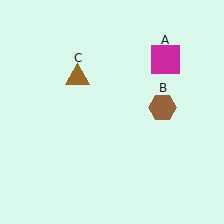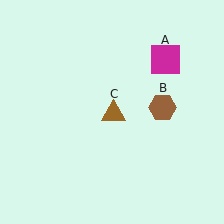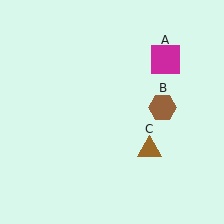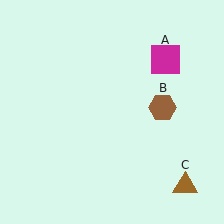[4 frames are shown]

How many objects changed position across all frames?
1 object changed position: brown triangle (object C).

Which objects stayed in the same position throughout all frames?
Magenta square (object A) and brown hexagon (object B) remained stationary.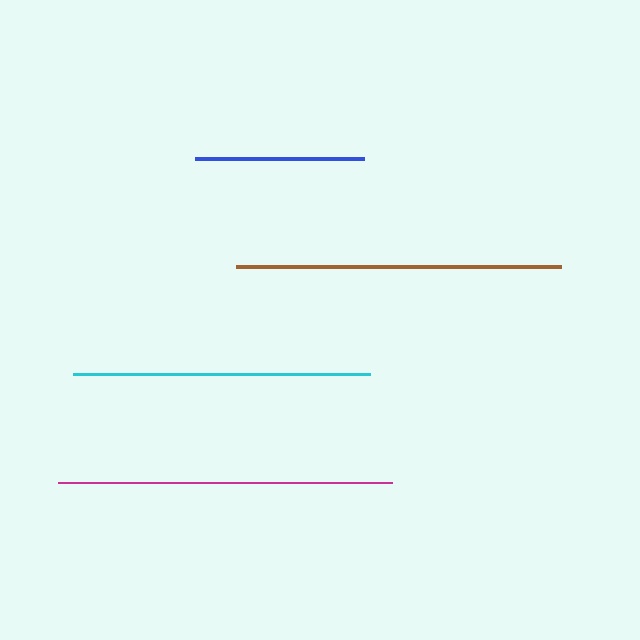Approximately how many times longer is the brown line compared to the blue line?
The brown line is approximately 1.9 times the length of the blue line.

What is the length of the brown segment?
The brown segment is approximately 325 pixels long.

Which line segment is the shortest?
The blue line is the shortest at approximately 169 pixels.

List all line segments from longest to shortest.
From longest to shortest: magenta, brown, cyan, blue.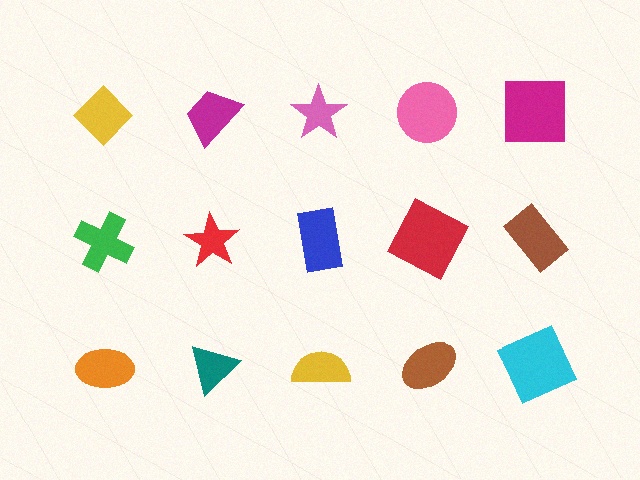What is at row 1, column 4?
A pink circle.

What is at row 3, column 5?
A cyan square.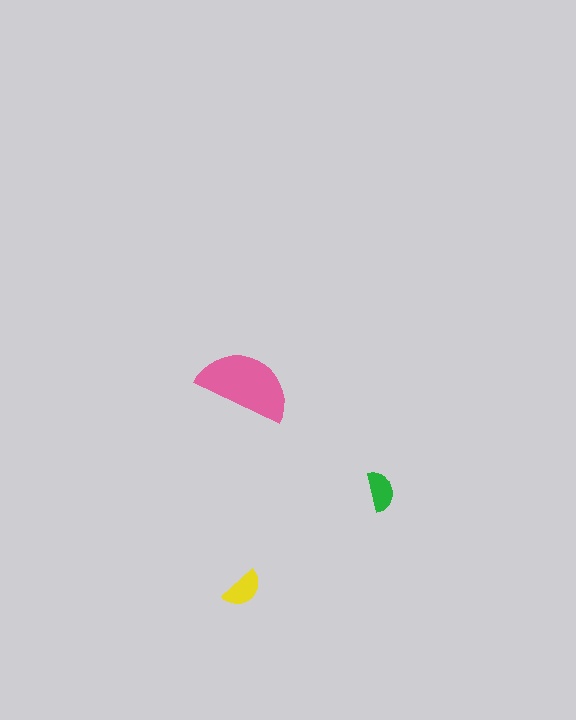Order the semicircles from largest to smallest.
the pink one, the yellow one, the green one.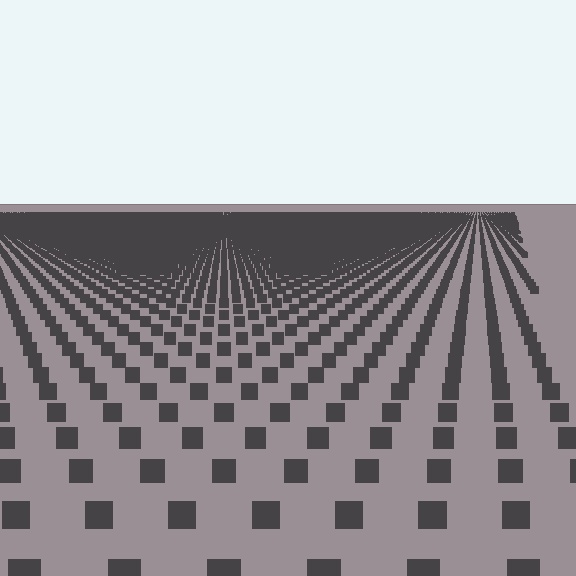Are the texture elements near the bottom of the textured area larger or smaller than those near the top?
Larger. Near the bottom, elements are closer to the viewer and appear at a bigger on-screen size.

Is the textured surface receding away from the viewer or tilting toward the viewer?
The surface is receding away from the viewer. Texture elements get smaller and denser toward the top.